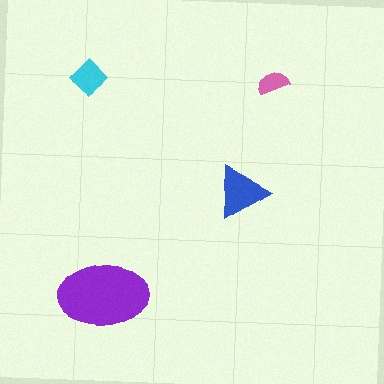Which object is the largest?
The purple ellipse.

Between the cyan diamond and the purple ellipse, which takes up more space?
The purple ellipse.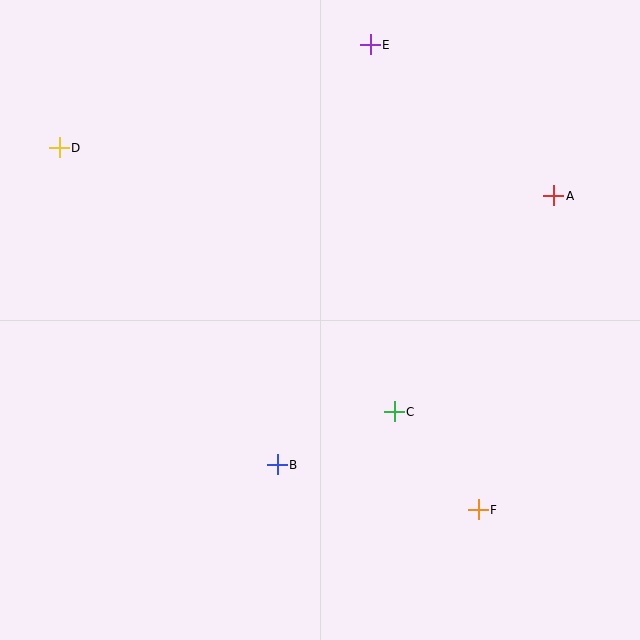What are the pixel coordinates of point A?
Point A is at (553, 196).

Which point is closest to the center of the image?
Point C at (394, 412) is closest to the center.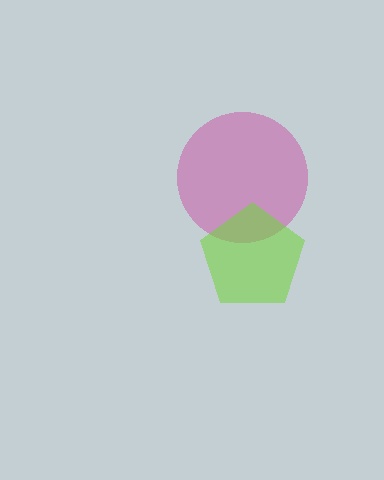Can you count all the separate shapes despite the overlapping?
Yes, there are 2 separate shapes.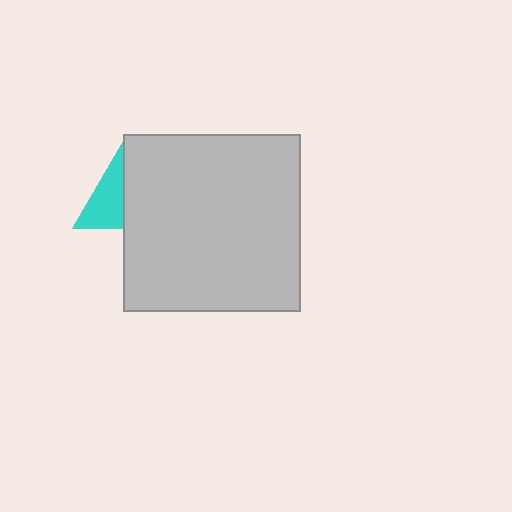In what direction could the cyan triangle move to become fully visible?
The cyan triangle could move left. That would shift it out from behind the light gray square entirely.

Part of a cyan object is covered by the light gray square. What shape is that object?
It is a triangle.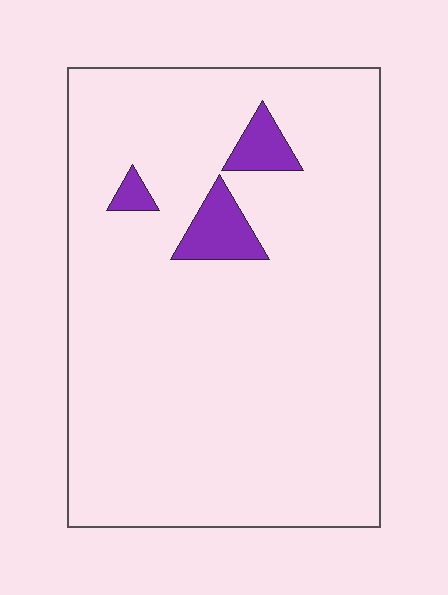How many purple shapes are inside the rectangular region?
3.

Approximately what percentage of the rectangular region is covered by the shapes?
Approximately 5%.